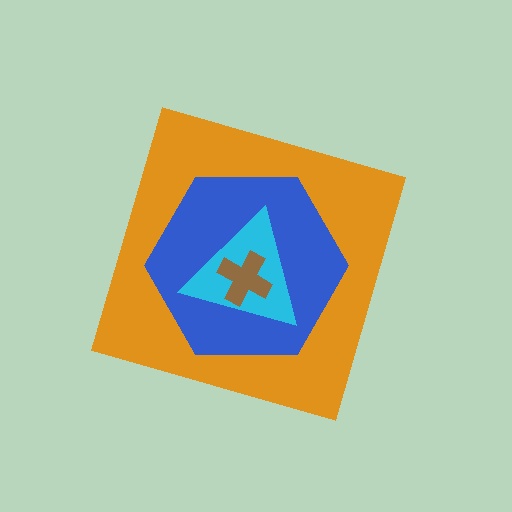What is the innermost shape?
The brown cross.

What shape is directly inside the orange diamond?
The blue hexagon.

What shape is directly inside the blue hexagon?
The cyan triangle.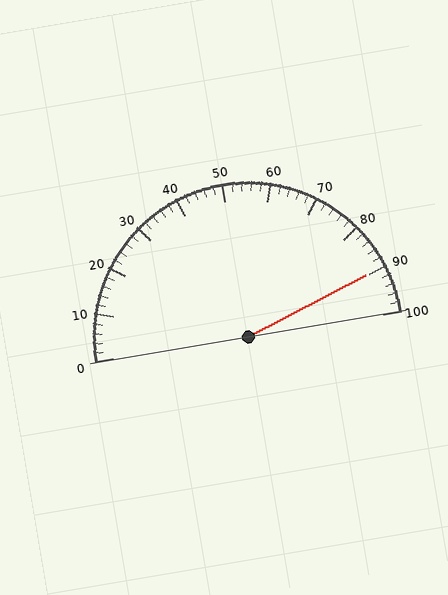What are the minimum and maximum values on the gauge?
The gauge ranges from 0 to 100.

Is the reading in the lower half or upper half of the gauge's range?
The reading is in the upper half of the range (0 to 100).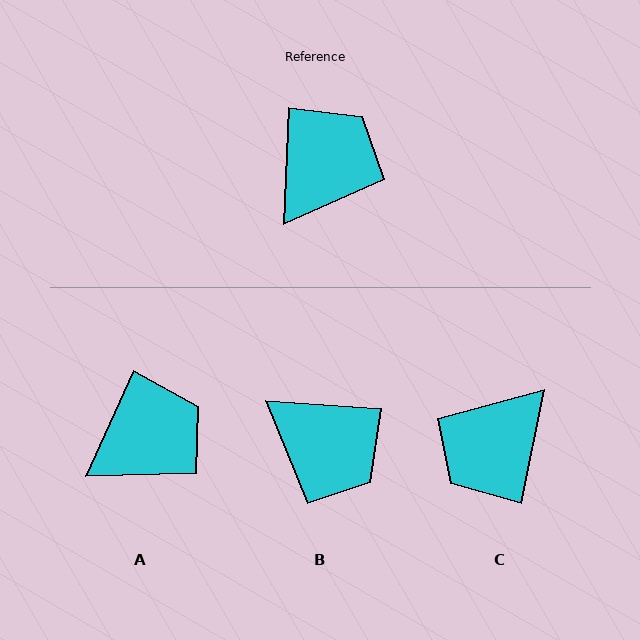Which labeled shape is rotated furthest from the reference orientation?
C, about 171 degrees away.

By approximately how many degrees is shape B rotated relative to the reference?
Approximately 92 degrees clockwise.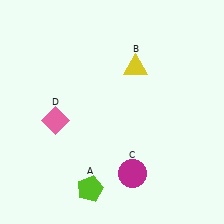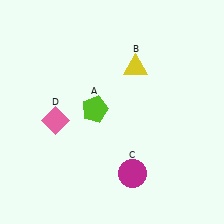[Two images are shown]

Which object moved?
The lime pentagon (A) moved up.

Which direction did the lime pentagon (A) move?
The lime pentagon (A) moved up.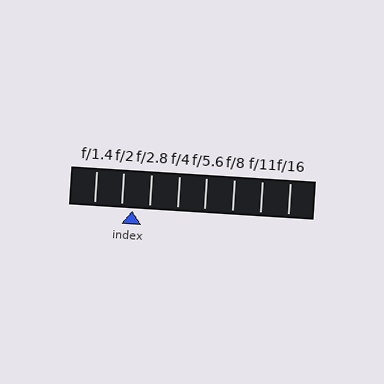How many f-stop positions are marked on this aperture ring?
There are 8 f-stop positions marked.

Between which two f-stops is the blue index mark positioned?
The index mark is between f/2 and f/2.8.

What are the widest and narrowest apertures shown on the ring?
The widest aperture shown is f/1.4 and the narrowest is f/16.